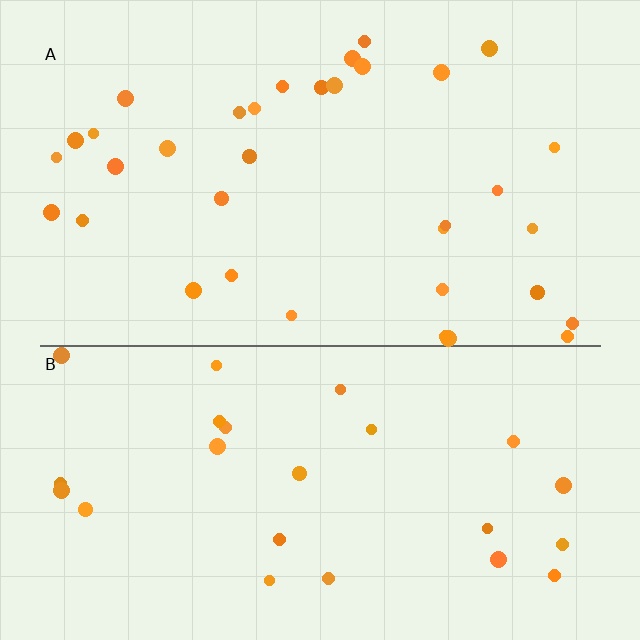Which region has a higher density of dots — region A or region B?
A (the top).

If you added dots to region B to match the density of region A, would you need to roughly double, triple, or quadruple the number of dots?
Approximately double.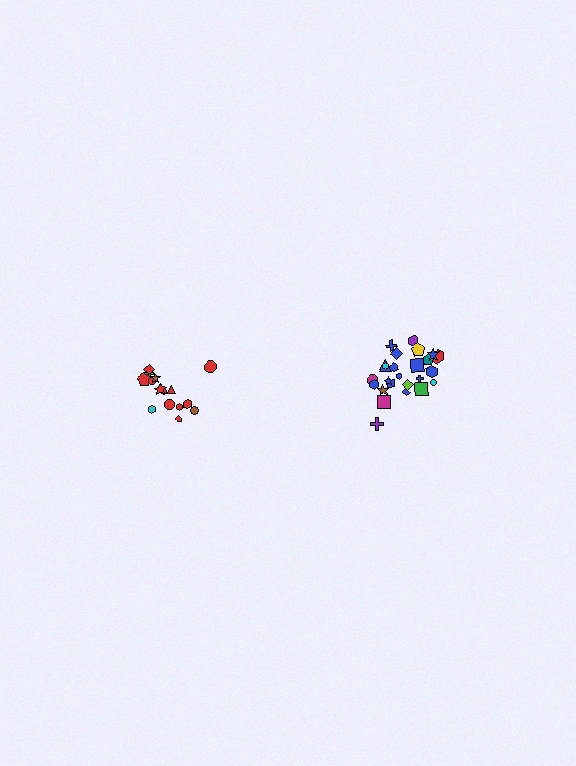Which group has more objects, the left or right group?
The right group.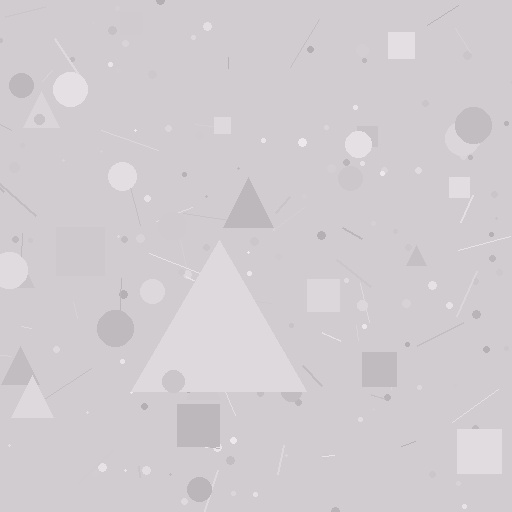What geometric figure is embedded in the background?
A triangle is embedded in the background.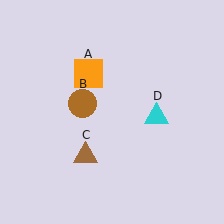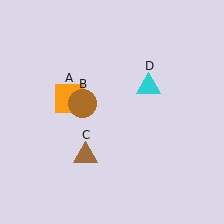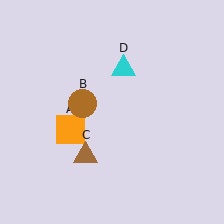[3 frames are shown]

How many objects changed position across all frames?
2 objects changed position: orange square (object A), cyan triangle (object D).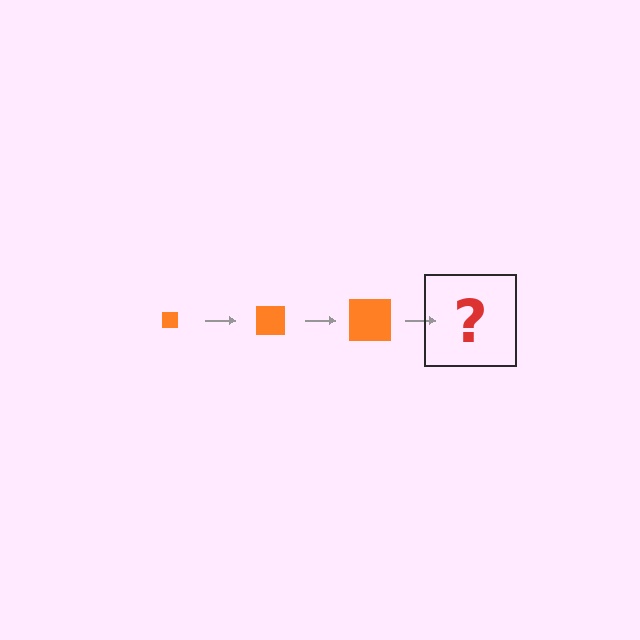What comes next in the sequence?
The next element should be an orange square, larger than the previous one.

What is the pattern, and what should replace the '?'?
The pattern is that the square gets progressively larger each step. The '?' should be an orange square, larger than the previous one.